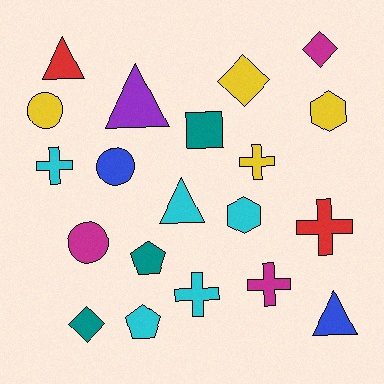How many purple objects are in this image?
There is 1 purple object.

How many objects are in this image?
There are 20 objects.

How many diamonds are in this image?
There are 3 diamonds.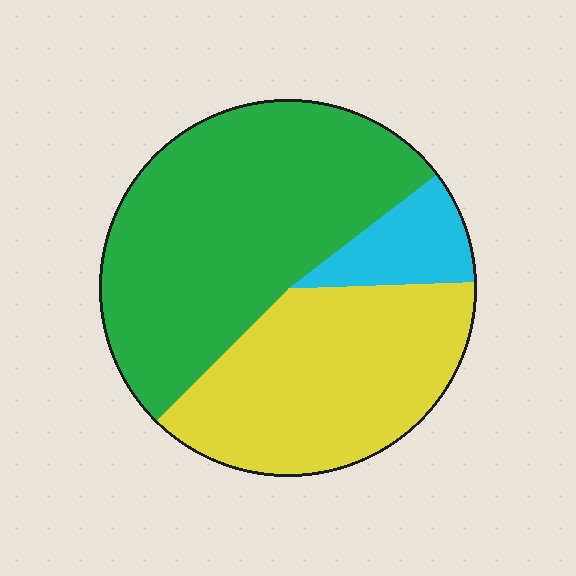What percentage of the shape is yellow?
Yellow covers roughly 40% of the shape.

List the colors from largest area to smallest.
From largest to smallest: green, yellow, cyan.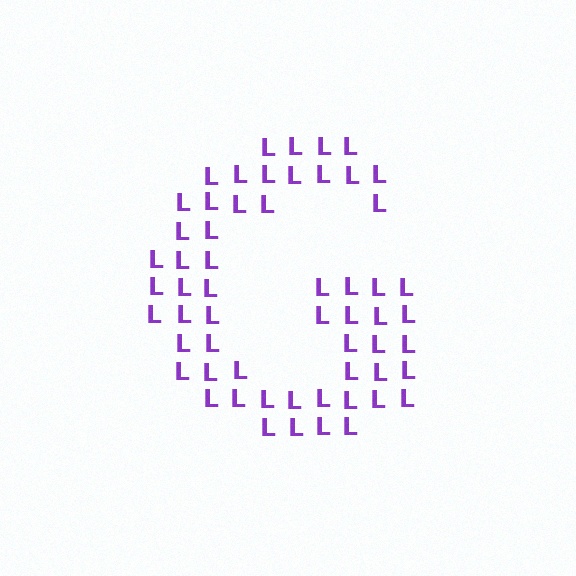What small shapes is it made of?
It is made of small letter L's.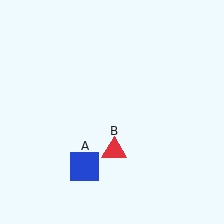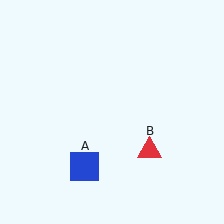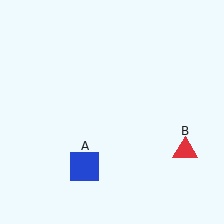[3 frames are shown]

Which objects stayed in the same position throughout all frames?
Blue square (object A) remained stationary.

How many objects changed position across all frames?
1 object changed position: red triangle (object B).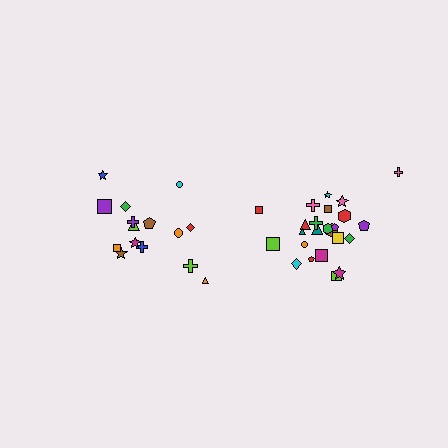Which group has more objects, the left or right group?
The right group.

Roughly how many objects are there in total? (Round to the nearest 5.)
Roughly 40 objects in total.